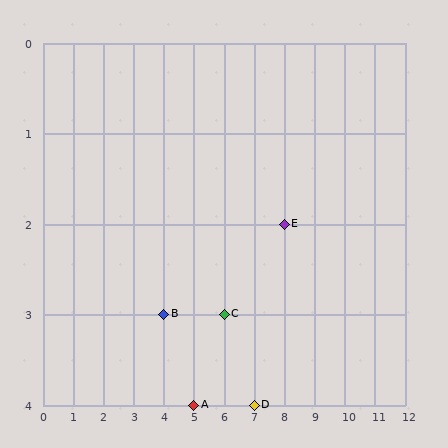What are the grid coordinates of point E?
Point E is at grid coordinates (8, 2).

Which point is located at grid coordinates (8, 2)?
Point E is at (8, 2).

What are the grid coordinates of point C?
Point C is at grid coordinates (6, 3).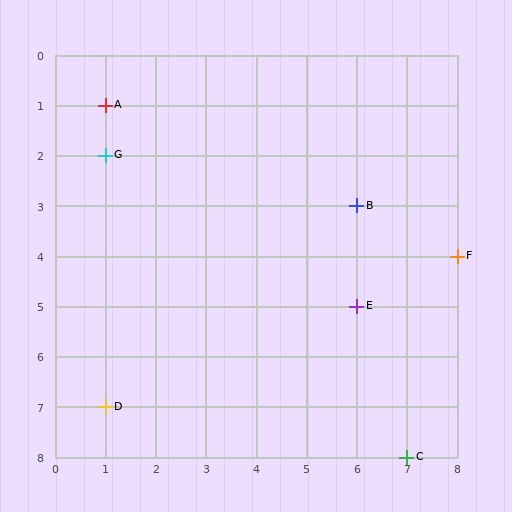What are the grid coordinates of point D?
Point D is at grid coordinates (1, 7).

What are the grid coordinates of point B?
Point B is at grid coordinates (6, 3).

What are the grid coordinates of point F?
Point F is at grid coordinates (8, 4).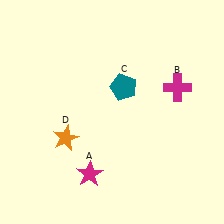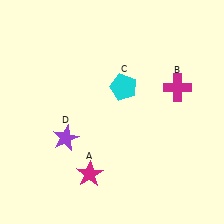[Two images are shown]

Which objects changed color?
C changed from teal to cyan. D changed from orange to purple.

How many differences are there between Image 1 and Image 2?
There are 2 differences between the two images.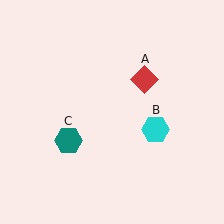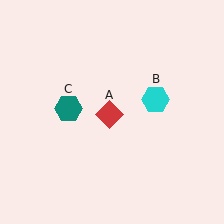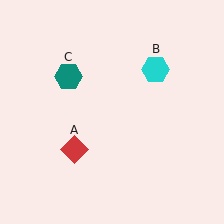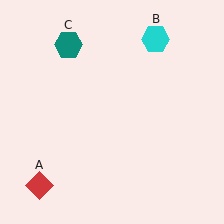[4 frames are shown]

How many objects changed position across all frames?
3 objects changed position: red diamond (object A), cyan hexagon (object B), teal hexagon (object C).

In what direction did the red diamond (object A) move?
The red diamond (object A) moved down and to the left.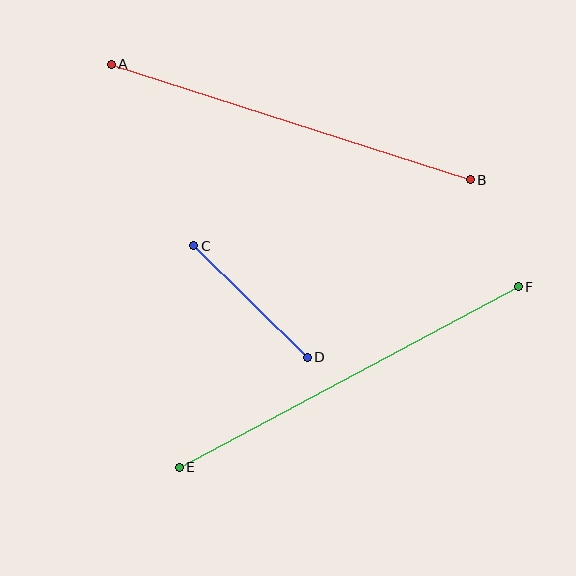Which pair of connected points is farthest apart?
Points E and F are farthest apart.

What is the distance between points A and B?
The distance is approximately 377 pixels.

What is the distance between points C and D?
The distance is approximately 159 pixels.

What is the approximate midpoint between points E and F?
The midpoint is at approximately (349, 377) pixels.